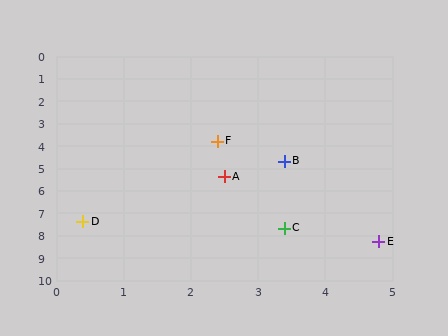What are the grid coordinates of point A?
Point A is at approximately (2.5, 5.4).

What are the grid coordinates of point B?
Point B is at approximately (3.4, 4.7).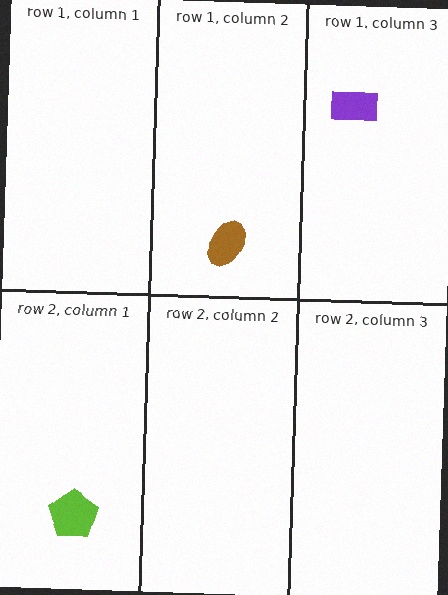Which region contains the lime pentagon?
The row 2, column 1 region.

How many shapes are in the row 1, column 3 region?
1.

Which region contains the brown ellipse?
The row 1, column 2 region.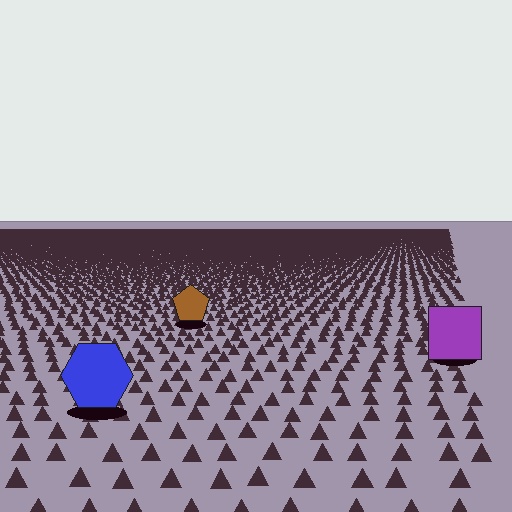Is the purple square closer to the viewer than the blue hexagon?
No. The blue hexagon is closer — you can tell from the texture gradient: the ground texture is coarser near it.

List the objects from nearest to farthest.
From nearest to farthest: the blue hexagon, the purple square, the brown pentagon.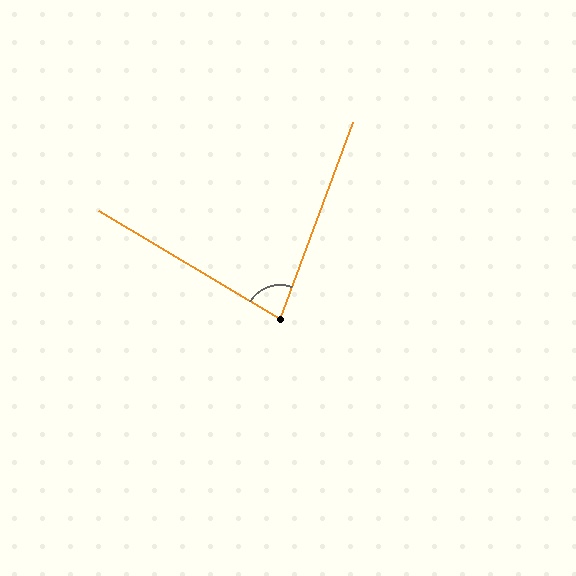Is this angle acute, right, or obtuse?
It is acute.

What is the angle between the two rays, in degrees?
Approximately 79 degrees.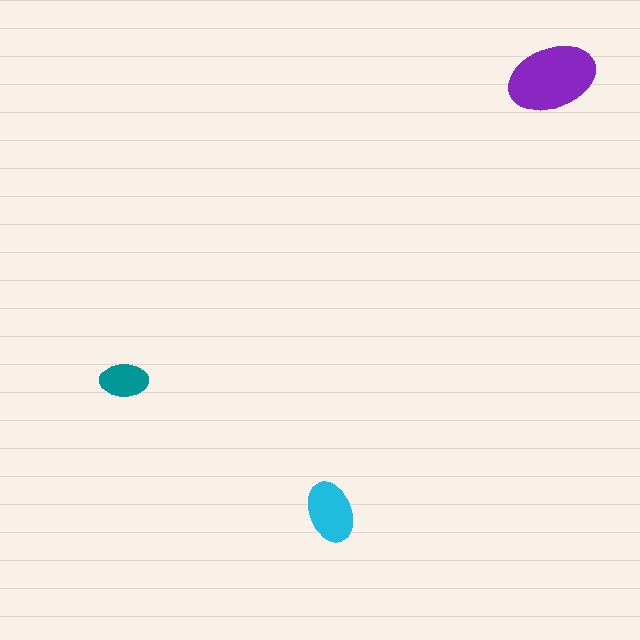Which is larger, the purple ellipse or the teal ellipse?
The purple one.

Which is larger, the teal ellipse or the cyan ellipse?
The cyan one.